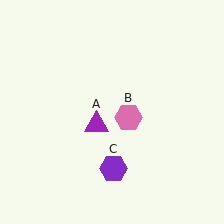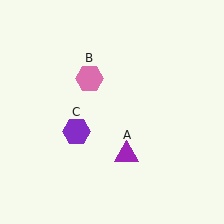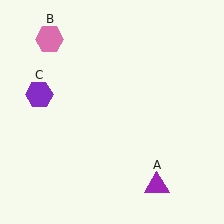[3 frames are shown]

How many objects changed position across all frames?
3 objects changed position: purple triangle (object A), pink hexagon (object B), purple hexagon (object C).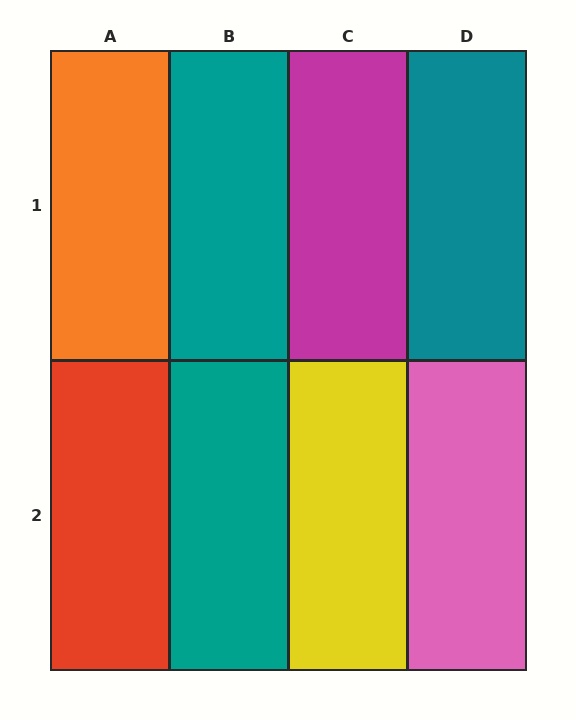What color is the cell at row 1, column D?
Teal.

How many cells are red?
1 cell is red.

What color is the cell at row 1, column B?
Teal.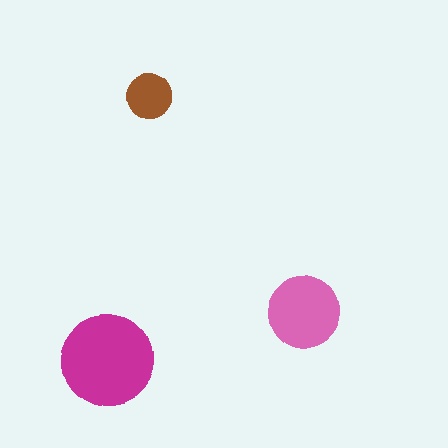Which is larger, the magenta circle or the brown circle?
The magenta one.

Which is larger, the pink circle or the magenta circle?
The magenta one.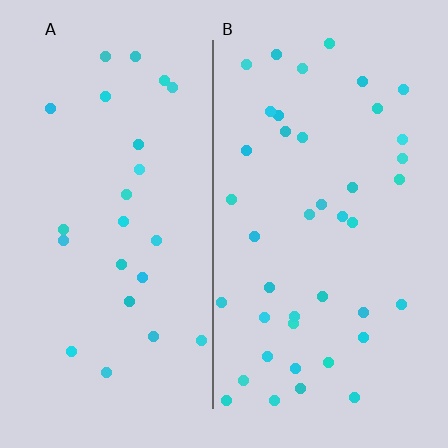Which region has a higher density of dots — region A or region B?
B (the right).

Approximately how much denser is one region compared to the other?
Approximately 1.7× — region B over region A.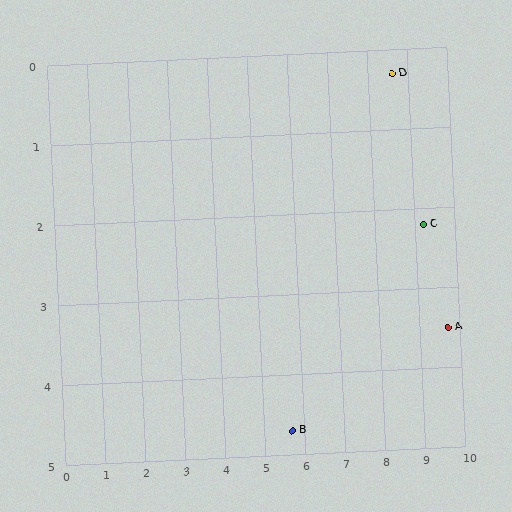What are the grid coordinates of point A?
Point A is at approximately (9.7, 3.5).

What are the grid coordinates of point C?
Point C is at approximately (9.2, 2.2).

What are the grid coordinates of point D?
Point D is at approximately (8.6, 0.3).